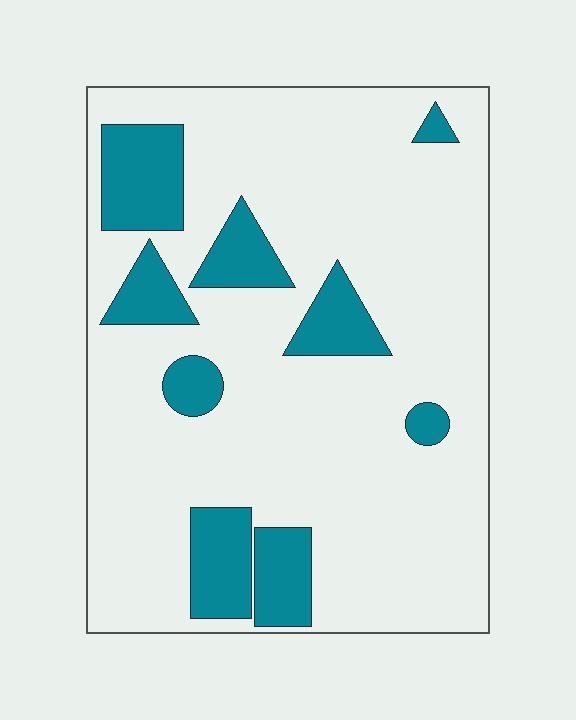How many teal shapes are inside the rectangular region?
9.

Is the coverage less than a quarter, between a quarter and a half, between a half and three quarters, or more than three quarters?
Less than a quarter.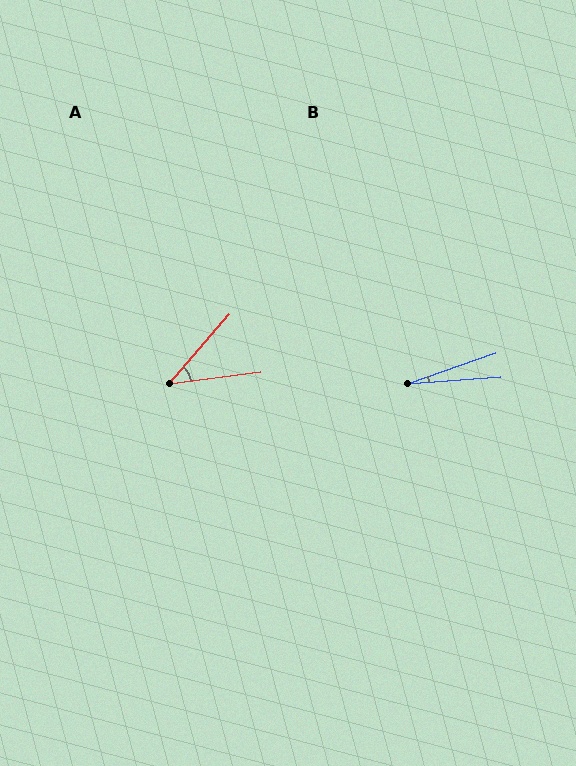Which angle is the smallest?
B, at approximately 15 degrees.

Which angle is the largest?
A, at approximately 42 degrees.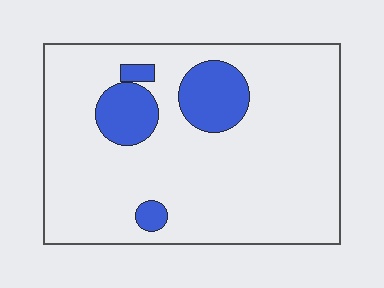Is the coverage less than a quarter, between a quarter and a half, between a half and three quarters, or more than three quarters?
Less than a quarter.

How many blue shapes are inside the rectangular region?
4.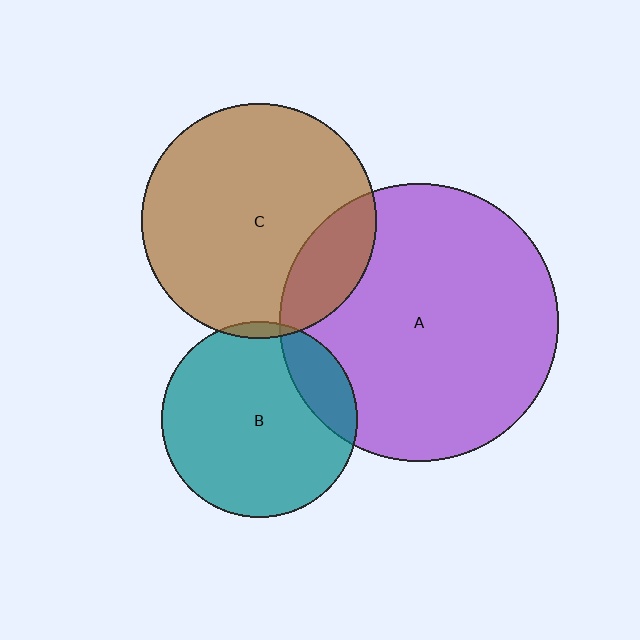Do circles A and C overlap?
Yes.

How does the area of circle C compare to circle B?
Approximately 1.4 times.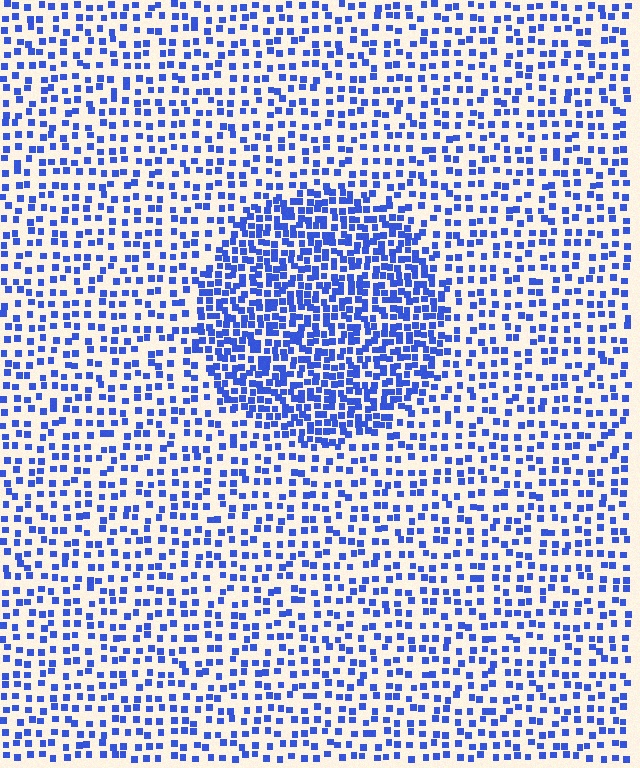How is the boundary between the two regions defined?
The boundary is defined by a change in element density (approximately 2.1x ratio). All elements are the same color, size, and shape.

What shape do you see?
I see a circle.